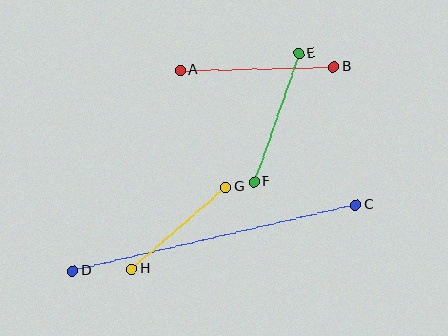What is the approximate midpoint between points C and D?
The midpoint is at approximately (214, 238) pixels.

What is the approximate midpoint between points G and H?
The midpoint is at approximately (179, 228) pixels.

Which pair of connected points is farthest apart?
Points C and D are farthest apart.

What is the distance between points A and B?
The distance is approximately 154 pixels.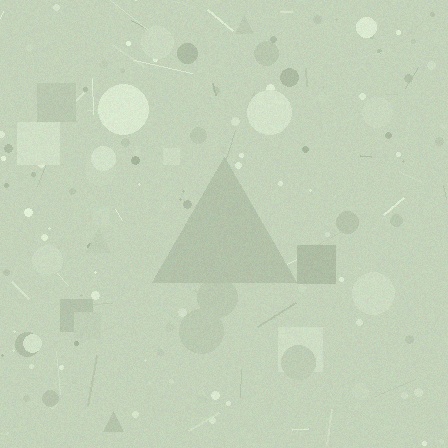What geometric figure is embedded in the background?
A triangle is embedded in the background.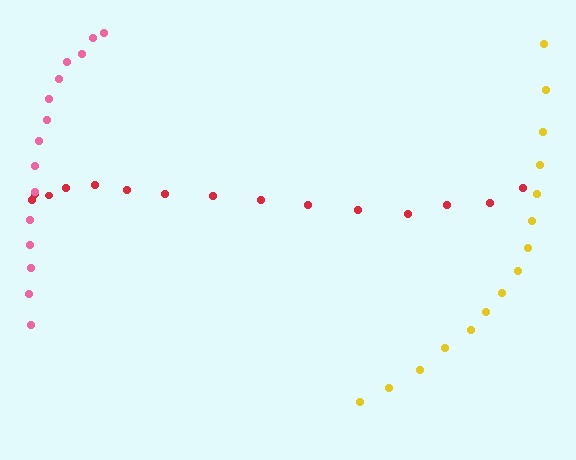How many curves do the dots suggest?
There are 3 distinct paths.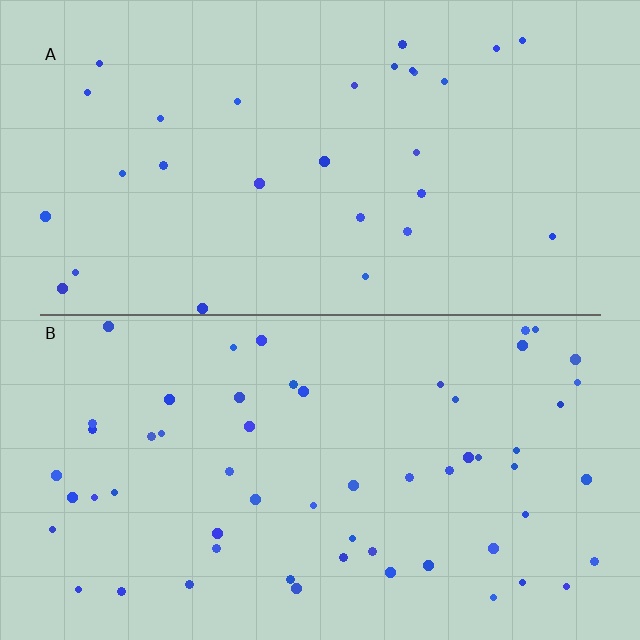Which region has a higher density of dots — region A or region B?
B (the bottom).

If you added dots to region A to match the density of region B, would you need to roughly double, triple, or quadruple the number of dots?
Approximately double.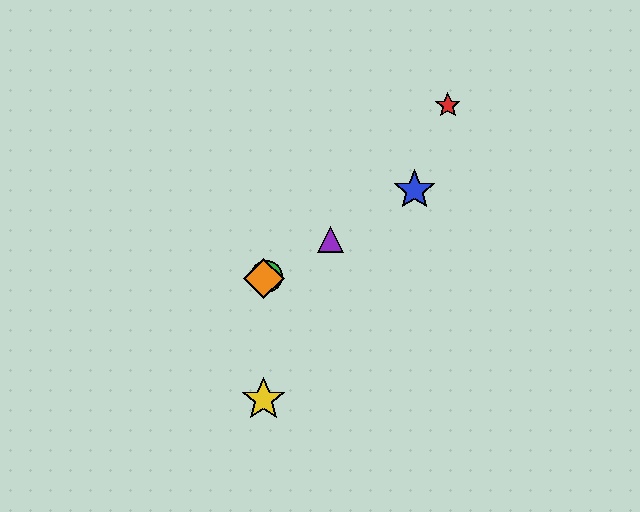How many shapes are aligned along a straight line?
4 shapes (the blue star, the green circle, the purple triangle, the orange diamond) are aligned along a straight line.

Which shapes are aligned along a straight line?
The blue star, the green circle, the purple triangle, the orange diamond are aligned along a straight line.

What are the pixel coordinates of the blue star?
The blue star is at (414, 190).